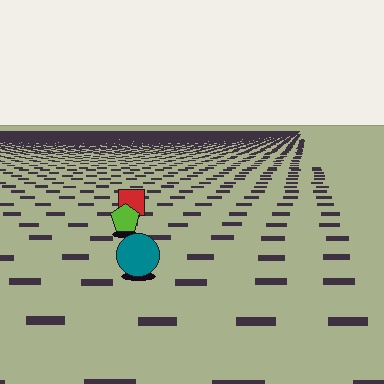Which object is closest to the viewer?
The teal circle is closest. The texture marks near it are larger and more spread out.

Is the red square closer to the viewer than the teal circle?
No. The teal circle is closer — you can tell from the texture gradient: the ground texture is coarser near it.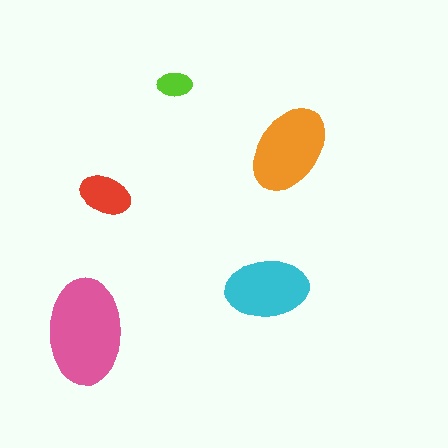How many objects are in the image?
There are 5 objects in the image.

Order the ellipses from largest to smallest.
the pink one, the orange one, the cyan one, the red one, the lime one.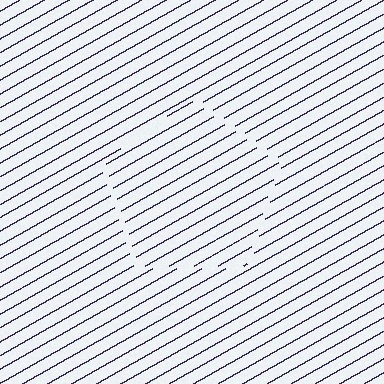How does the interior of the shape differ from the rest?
The interior of the shape contains the same grating, shifted by half a period — the contour is defined by the phase discontinuity where line-ends from the inner and outer gratings abut.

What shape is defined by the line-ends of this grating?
An illusory pentagon. The interior of the shape contains the same grating, shifted by half a period — the contour is defined by the phase discontinuity where line-ends from the inner and outer gratings abut.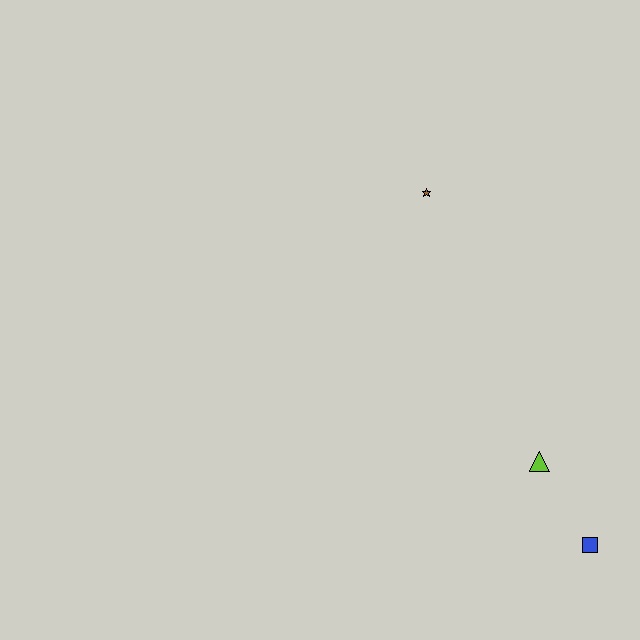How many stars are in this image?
There is 1 star.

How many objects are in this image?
There are 3 objects.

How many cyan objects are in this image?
There are no cyan objects.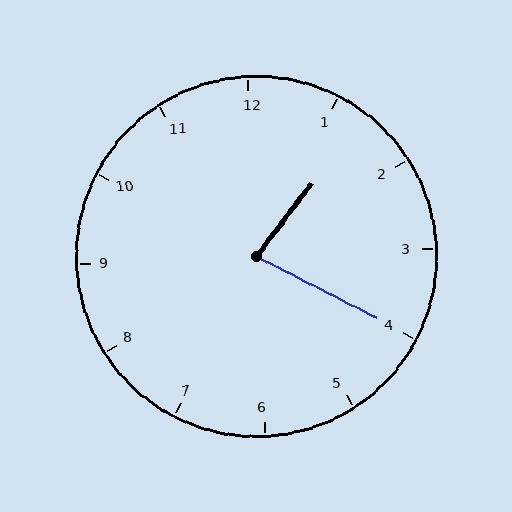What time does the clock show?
1:20.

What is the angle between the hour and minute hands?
Approximately 80 degrees.